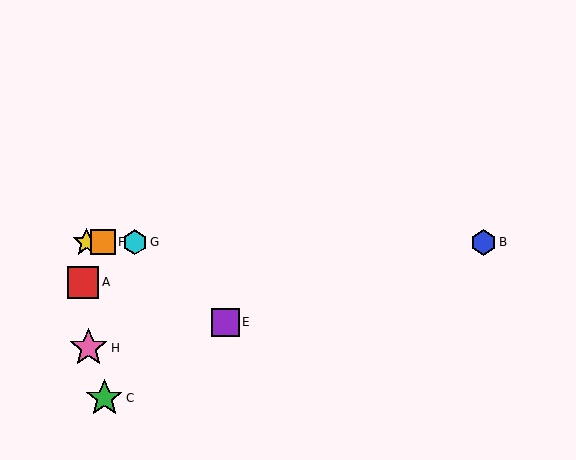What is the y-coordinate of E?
Object E is at y≈322.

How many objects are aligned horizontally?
4 objects (B, D, F, G) are aligned horizontally.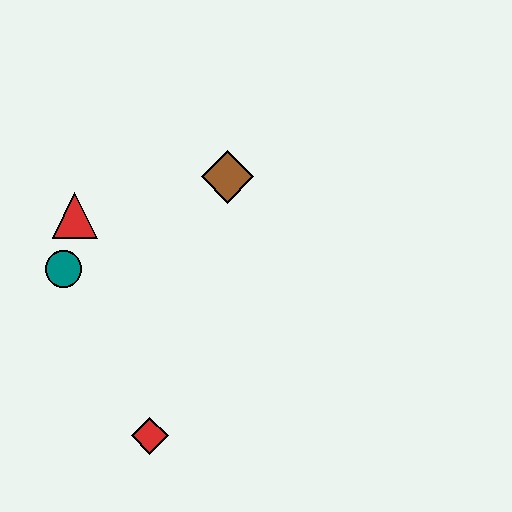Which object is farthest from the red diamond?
The brown diamond is farthest from the red diamond.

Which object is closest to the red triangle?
The teal circle is closest to the red triangle.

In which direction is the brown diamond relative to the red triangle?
The brown diamond is to the right of the red triangle.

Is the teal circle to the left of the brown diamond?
Yes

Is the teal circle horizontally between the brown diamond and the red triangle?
No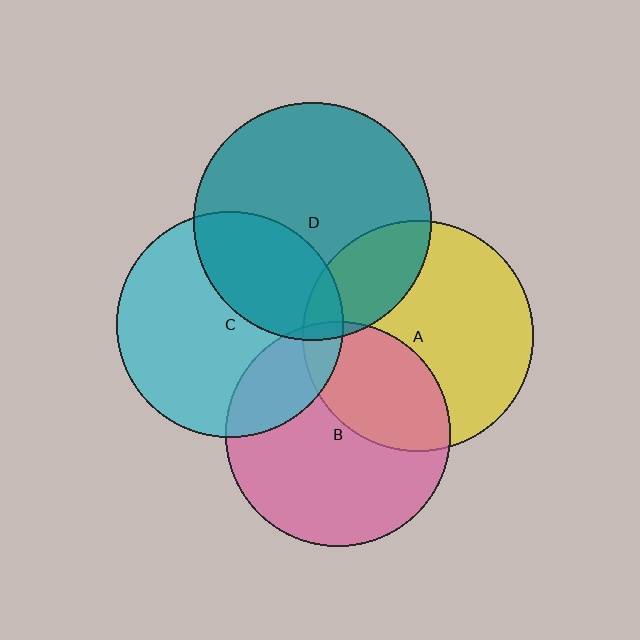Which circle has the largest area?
Circle D (teal).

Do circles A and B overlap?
Yes.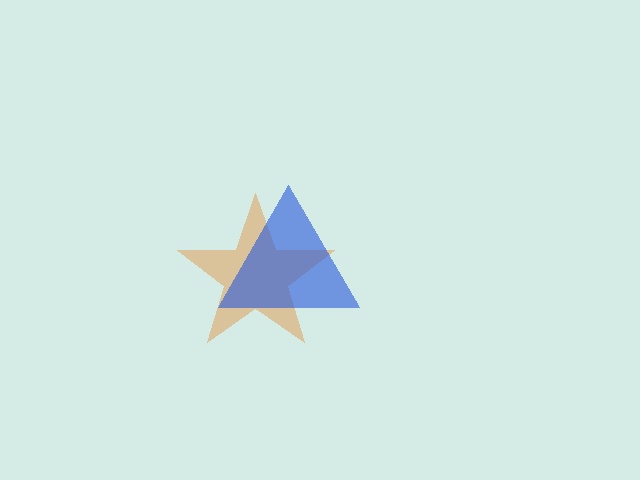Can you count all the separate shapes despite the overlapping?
Yes, there are 2 separate shapes.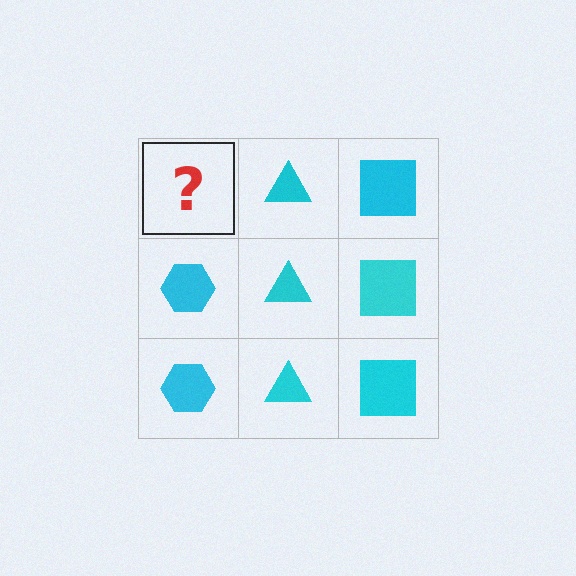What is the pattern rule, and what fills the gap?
The rule is that each column has a consistent shape. The gap should be filled with a cyan hexagon.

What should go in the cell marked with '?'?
The missing cell should contain a cyan hexagon.